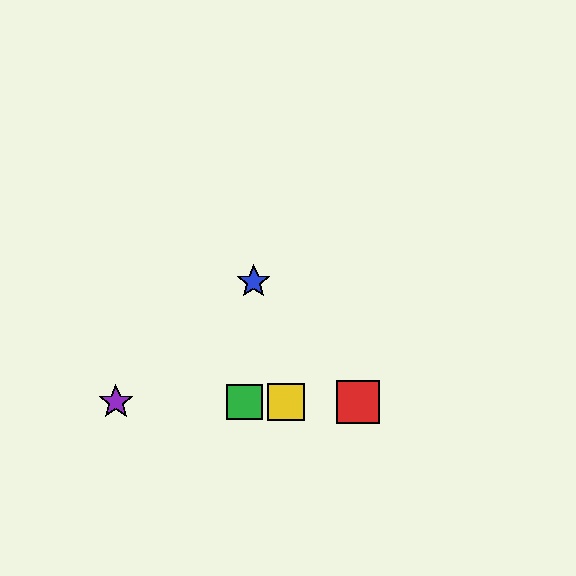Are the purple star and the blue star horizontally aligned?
No, the purple star is at y≈402 and the blue star is at y≈282.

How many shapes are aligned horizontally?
4 shapes (the red square, the green square, the yellow square, the purple star) are aligned horizontally.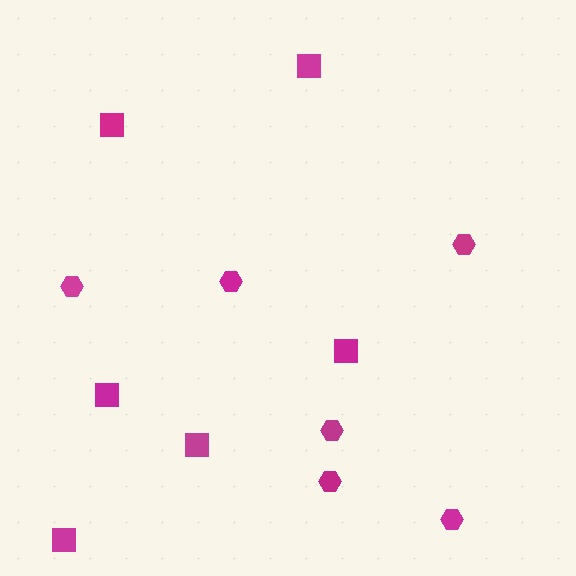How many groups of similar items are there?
There are 2 groups: one group of hexagons (6) and one group of squares (6).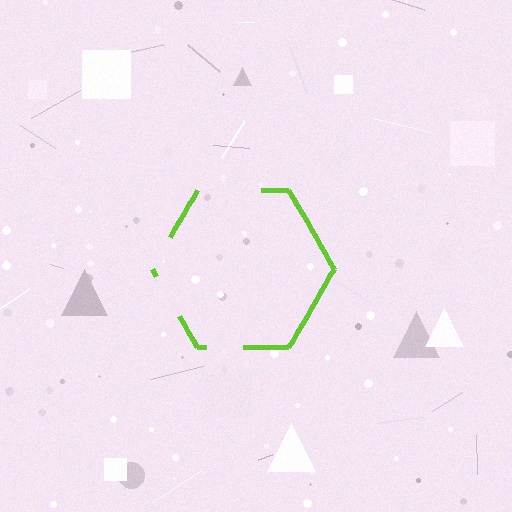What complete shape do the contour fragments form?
The contour fragments form a hexagon.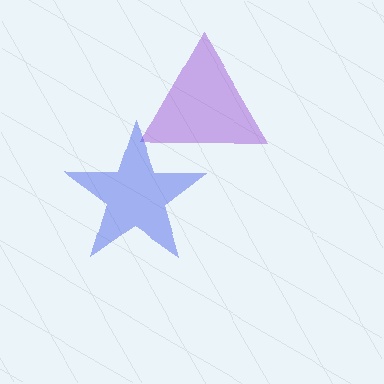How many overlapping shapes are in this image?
There are 2 overlapping shapes in the image.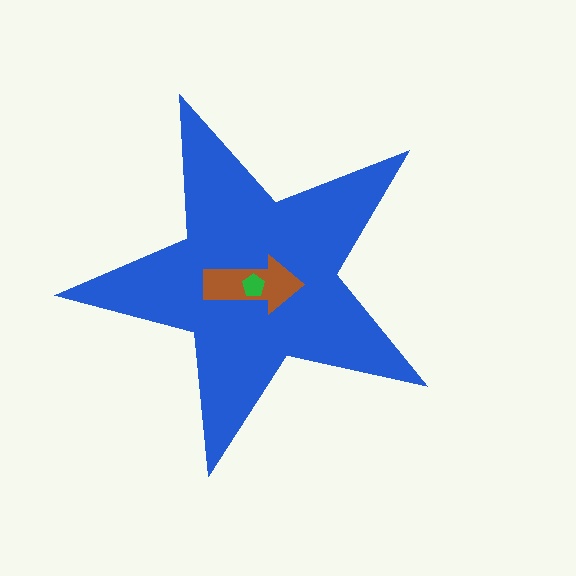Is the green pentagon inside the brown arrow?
Yes.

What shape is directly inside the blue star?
The brown arrow.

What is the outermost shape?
The blue star.